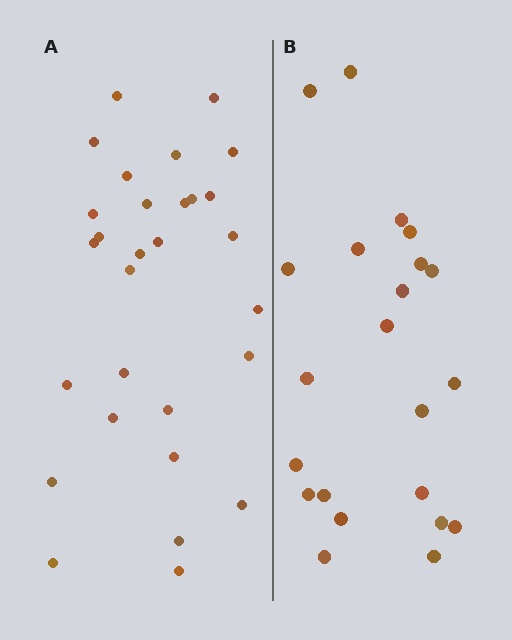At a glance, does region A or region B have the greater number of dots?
Region A (the left region) has more dots.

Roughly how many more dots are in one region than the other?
Region A has roughly 8 or so more dots than region B.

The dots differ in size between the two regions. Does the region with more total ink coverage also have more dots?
No. Region B has more total ink coverage because its dots are larger, but region A actually contains more individual dots. Total area can be misleading — the number of items is what matters here.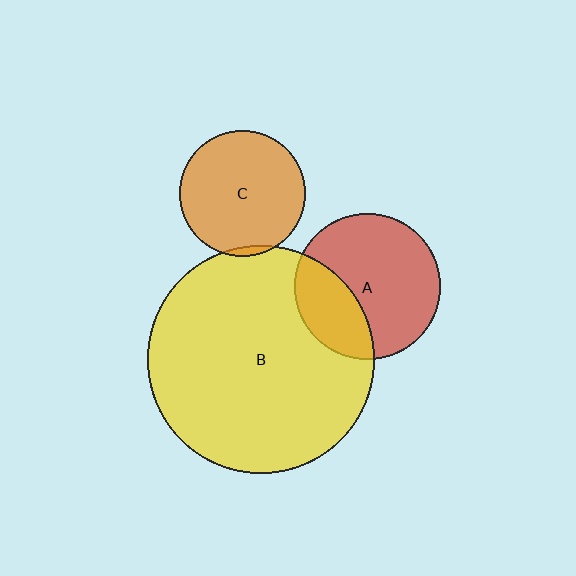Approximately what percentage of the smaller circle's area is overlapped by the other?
Approximately 30%.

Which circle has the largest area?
Circle B (yellow).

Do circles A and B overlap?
Yes.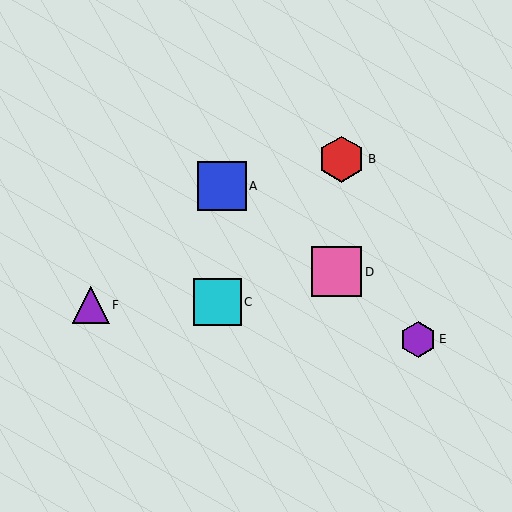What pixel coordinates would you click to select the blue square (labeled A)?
Click at (222, 186) to select the blue square A.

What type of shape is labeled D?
Shape D is a pink square.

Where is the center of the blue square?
The center of the blue square is at (222, 186).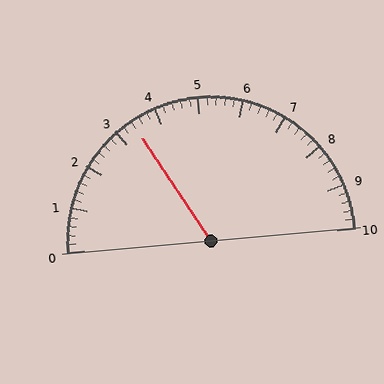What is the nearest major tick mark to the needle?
The nearest major tick mark is 3.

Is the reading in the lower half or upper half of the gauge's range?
The reading is in the lower half of the range (0 to 10).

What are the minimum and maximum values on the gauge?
The gauge ranges from 0 to 10.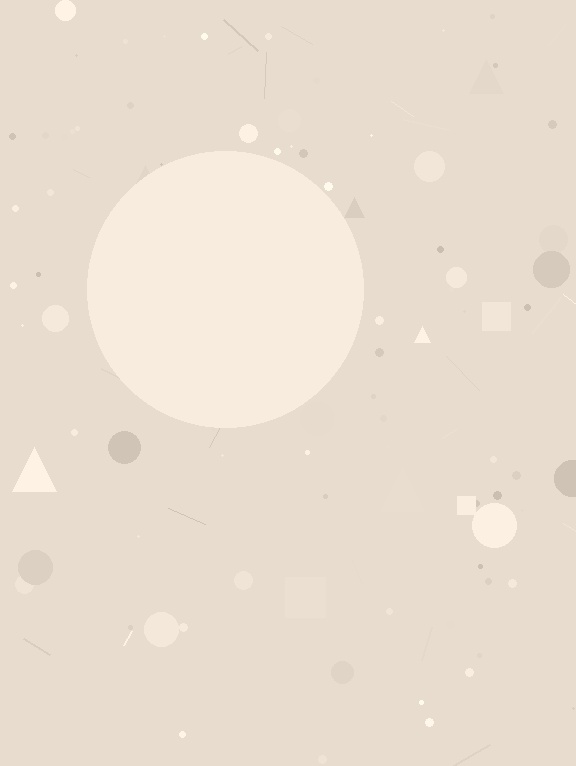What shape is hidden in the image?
A circle is hidden in the image.